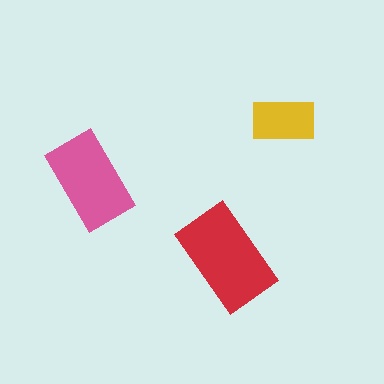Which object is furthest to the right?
The yellow rectangle is rightmost.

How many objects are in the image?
There are 3 objects in the image.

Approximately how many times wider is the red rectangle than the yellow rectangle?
About 1.5 times wider.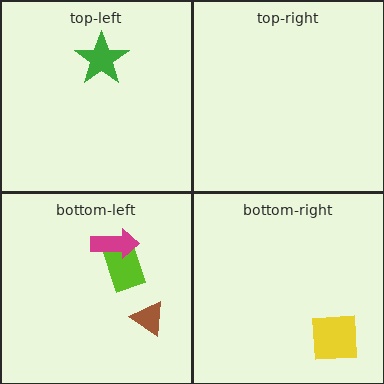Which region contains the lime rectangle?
The bottom-left region.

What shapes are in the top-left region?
The green star.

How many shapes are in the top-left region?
1.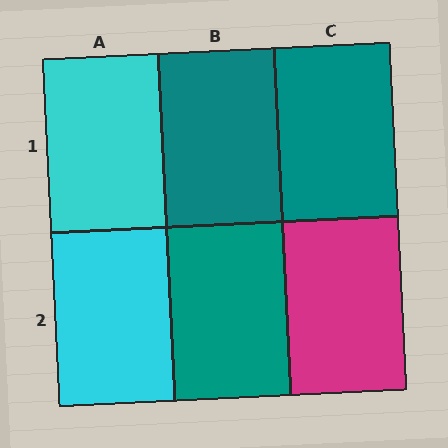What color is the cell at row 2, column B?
Teal.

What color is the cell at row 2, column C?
Magenta.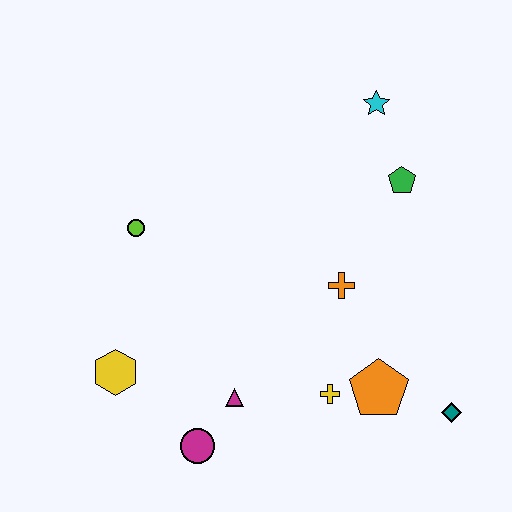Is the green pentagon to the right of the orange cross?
Yes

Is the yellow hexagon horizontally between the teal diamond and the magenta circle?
No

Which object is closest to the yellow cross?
The orange pentagon is closest to the yellow cross.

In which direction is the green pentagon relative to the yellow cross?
The green pentagon is above the yellow cross.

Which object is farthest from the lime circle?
The teal diamond is farthest from the lime circle.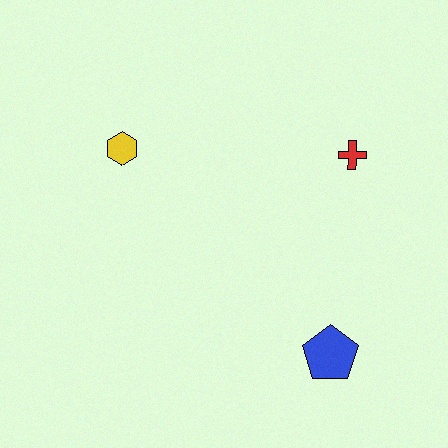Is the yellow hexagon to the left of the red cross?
Yes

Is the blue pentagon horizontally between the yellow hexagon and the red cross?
Yes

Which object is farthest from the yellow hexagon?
The blue pentagon is farthest from the yellow hexagon.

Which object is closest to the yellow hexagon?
The red cross is closest to the yellow hexagon.